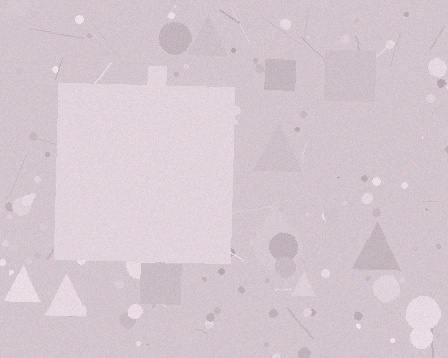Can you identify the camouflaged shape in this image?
The camouflaged shape is a square.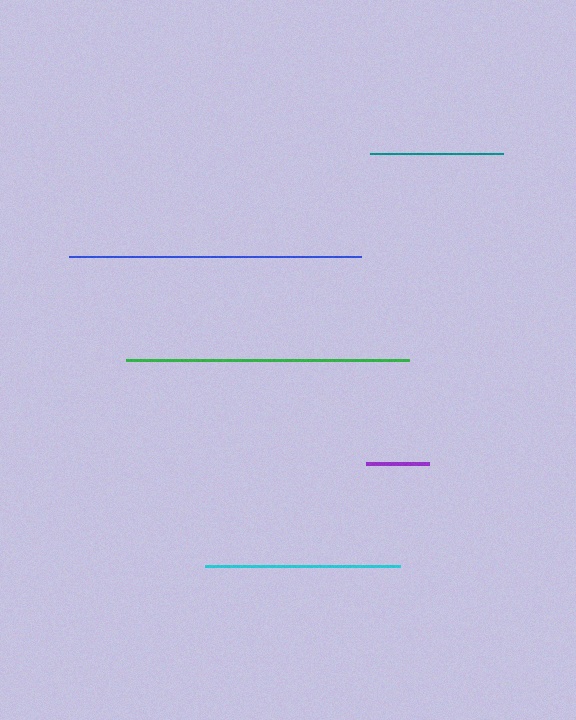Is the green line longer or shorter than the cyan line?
The green line is longer than the cyan line.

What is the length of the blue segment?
The blue segment is approximately 292 pixels long.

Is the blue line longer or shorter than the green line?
The blue line is longer than the green line.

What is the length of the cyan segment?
The cyan segment is approximately 195 pixels long.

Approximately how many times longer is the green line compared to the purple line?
The green line is approximately 4.5 times the length of the purple line.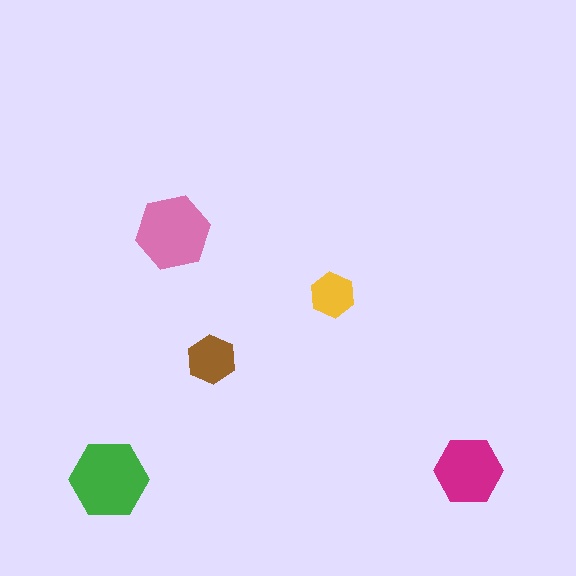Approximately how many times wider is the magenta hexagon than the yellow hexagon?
About 1.5 times wider.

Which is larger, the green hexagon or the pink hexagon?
The green one.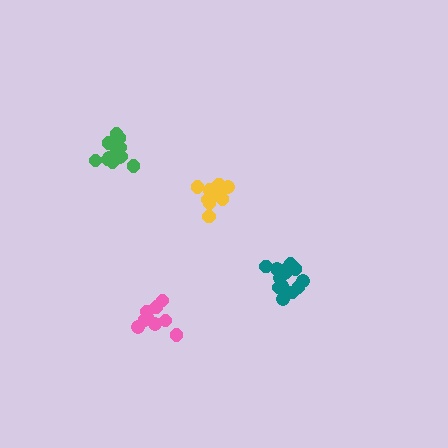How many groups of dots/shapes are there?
There are 4 groups.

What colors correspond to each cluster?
The clusters are colored: yellow, green, teal, pink.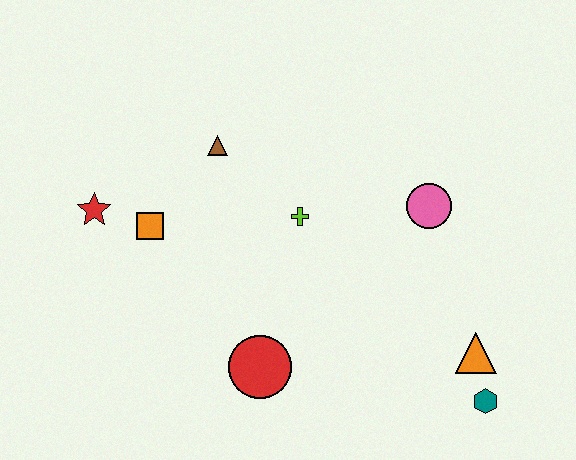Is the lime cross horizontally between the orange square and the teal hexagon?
Yes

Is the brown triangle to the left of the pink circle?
Yes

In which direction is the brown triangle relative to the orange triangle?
The brown triangle is to the left of the orange triangle.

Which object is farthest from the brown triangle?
The teal hexagon is farthest from the brown triangle.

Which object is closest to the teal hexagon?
The orange triangle is closest to the teal hexagon.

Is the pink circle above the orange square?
Yes